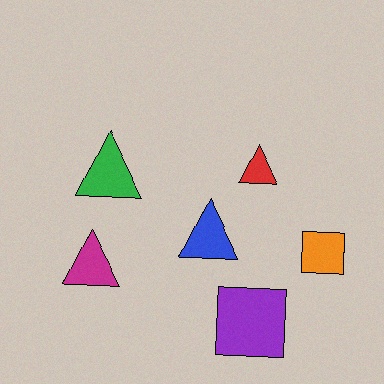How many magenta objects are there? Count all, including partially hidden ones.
There is 1 magenta object.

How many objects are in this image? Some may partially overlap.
There are 6 objects.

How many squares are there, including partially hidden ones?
There are 2 squares.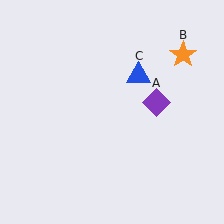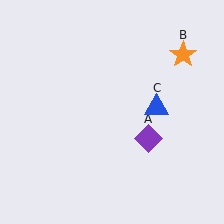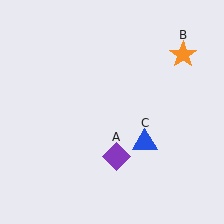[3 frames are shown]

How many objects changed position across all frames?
2 objects changed position: purple diamond (object A), blue triangle (object C).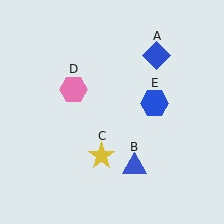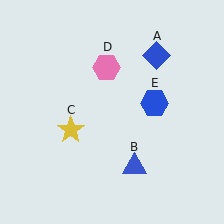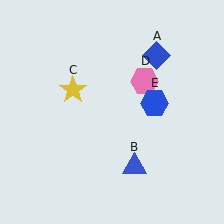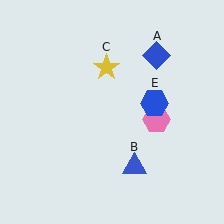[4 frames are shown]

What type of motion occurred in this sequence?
The yellow star (object C), pink hexagon (object D) rotated clockwise around the center of the scene.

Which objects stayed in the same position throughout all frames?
Blue diamond (object A) and blue triangle (object B) and blue hexagon (object E) remained stationary.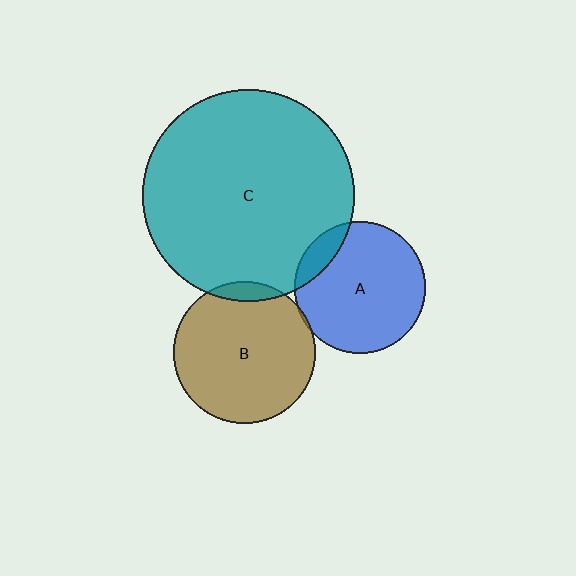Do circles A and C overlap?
Yes.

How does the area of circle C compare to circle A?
Approximately 2.6 times.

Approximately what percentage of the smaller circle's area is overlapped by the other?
Approximately 10%.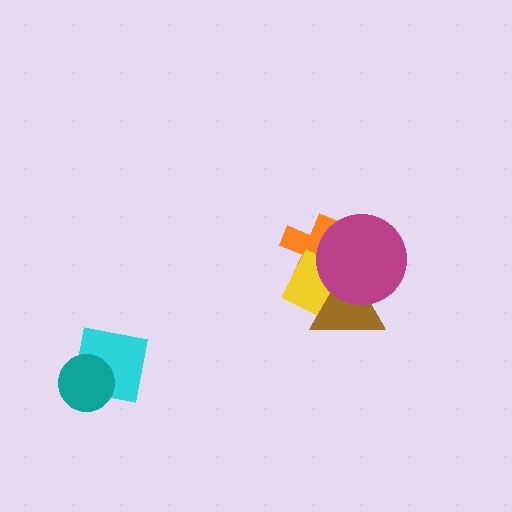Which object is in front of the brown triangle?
The magenta circle is in front of the brown triangle.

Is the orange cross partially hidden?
Yes, it is partially covered by another shape.